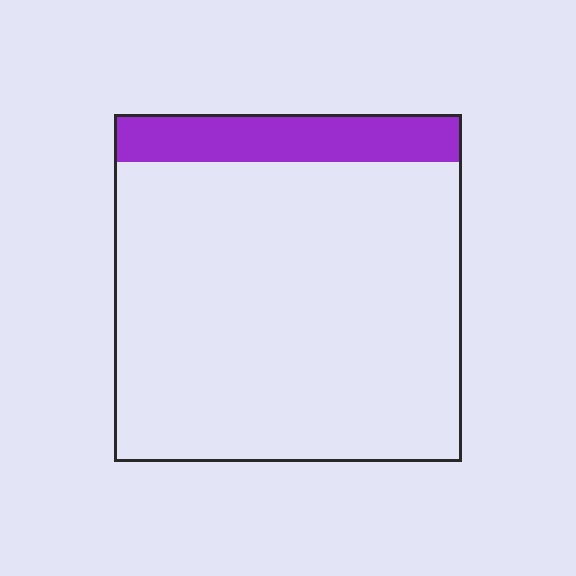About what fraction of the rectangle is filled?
About one eighth (1/8).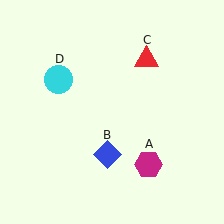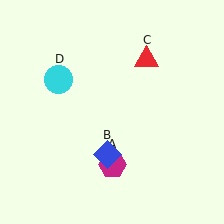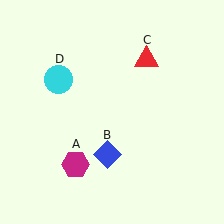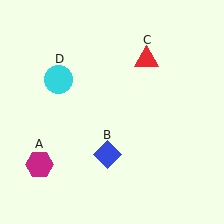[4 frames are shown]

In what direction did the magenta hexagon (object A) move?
The magenta hexagon (object A) moved left.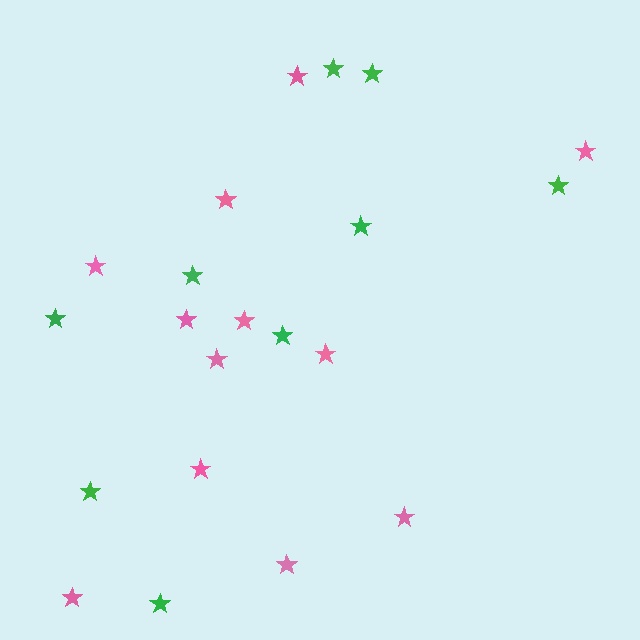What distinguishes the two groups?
There are 2 groups: one group of green stars (9) and one group of pink stars (12).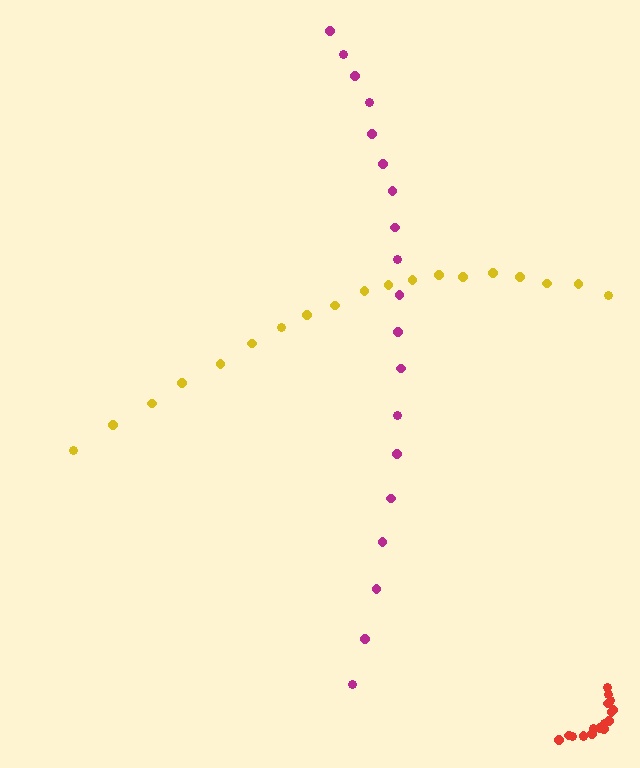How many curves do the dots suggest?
There are 3 distinct paths.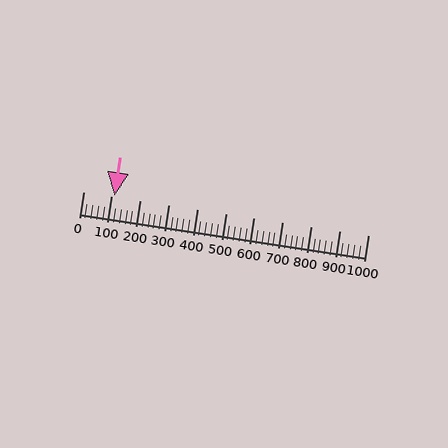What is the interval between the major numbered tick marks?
The major tick marks are spaced 100 units apart.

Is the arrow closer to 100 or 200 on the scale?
The arrow is closer to 100.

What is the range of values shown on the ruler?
The ruler shows values from 0 to 1000.